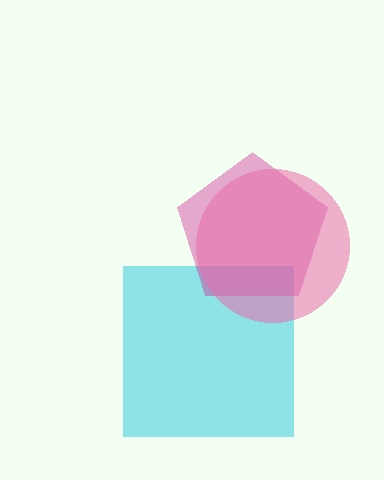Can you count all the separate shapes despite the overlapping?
Yes, there are 3 separate shapes.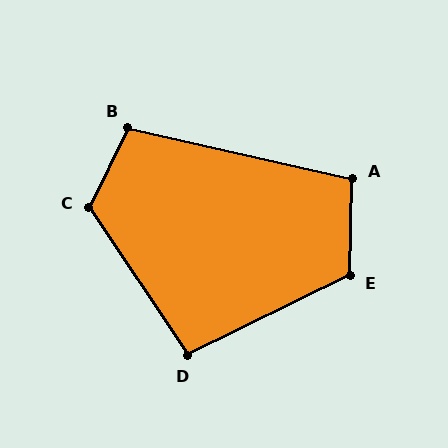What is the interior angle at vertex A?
Approximately 101 degrees (obtuse).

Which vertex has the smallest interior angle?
D, at approximately 98 degrees.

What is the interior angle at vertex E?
Approximately 118 degrees (obtuse).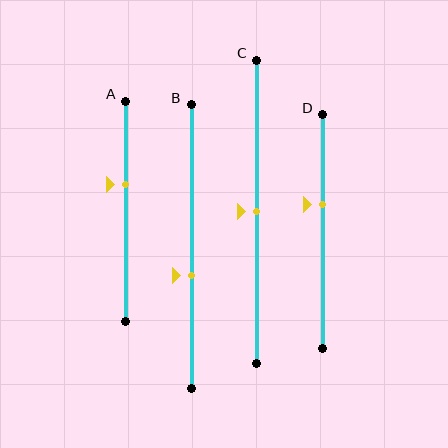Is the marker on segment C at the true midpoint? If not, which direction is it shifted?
Yes, the marker on segment C is at the true midpoint.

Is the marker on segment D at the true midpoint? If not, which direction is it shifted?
No, the marker on segment D is shifted upward by about 11% of the segment length.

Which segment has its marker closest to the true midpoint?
Segment C has its marker closest to the true midpoint.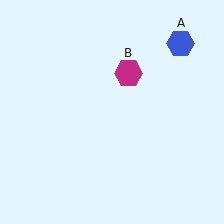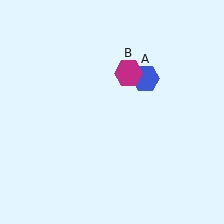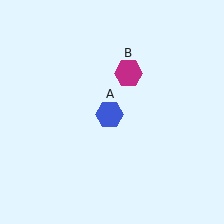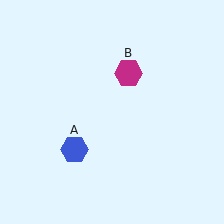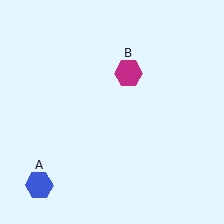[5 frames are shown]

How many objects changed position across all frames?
1 object changed position: blue hexagon (object A).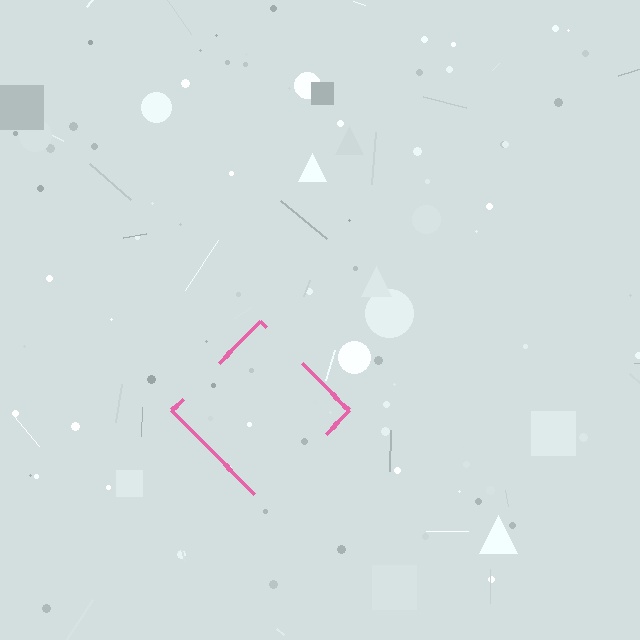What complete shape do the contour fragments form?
The contour fragments form a diamond.